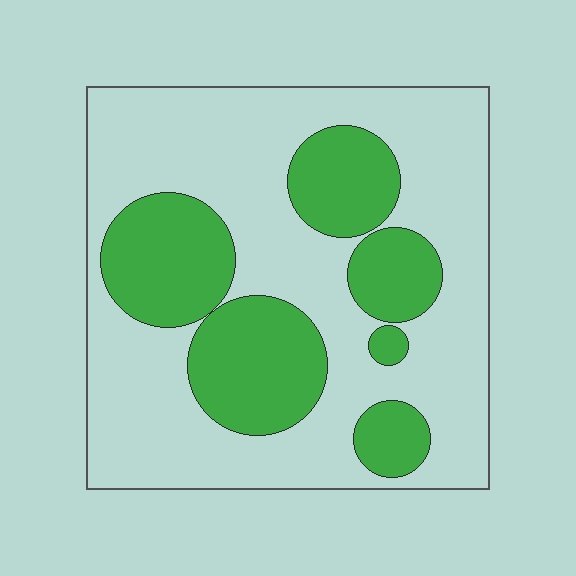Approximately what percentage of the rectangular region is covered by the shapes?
Approximately 35%.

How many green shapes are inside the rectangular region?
6.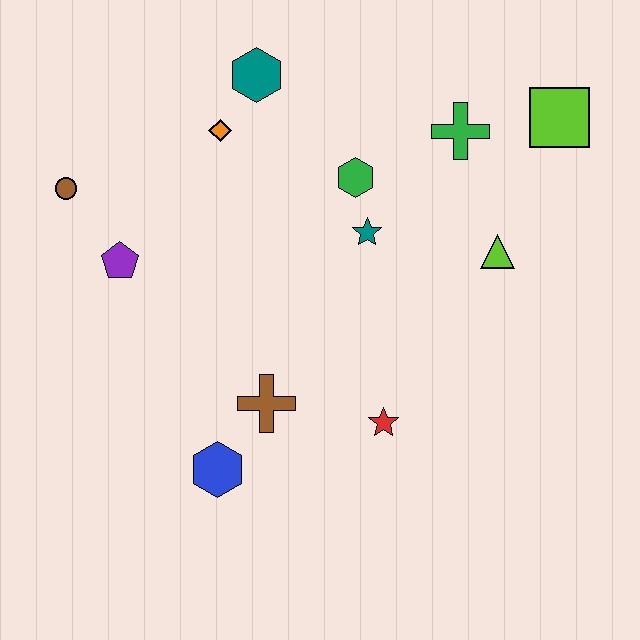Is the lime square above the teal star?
Yes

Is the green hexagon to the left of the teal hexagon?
No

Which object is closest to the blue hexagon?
The brown cross is closest to the blue hexagon.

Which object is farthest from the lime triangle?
The brown circle is farthest from the lime triangle.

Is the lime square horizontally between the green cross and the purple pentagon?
No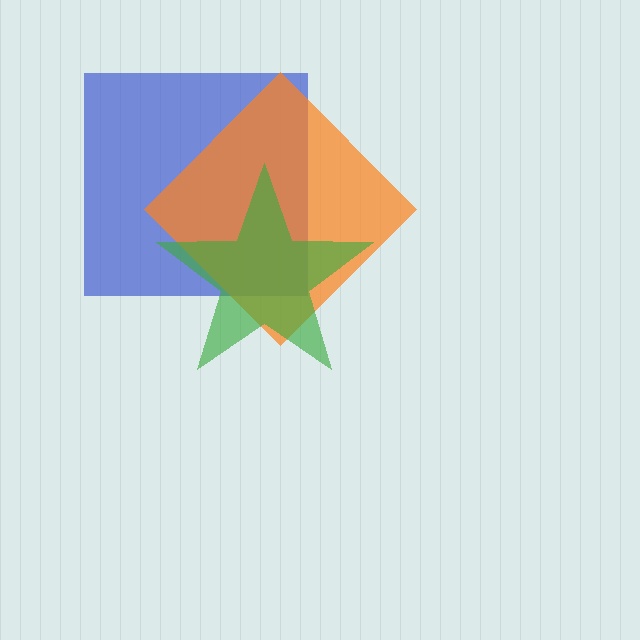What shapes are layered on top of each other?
The layered shapes are: a blue square, an orange diamond, a green star.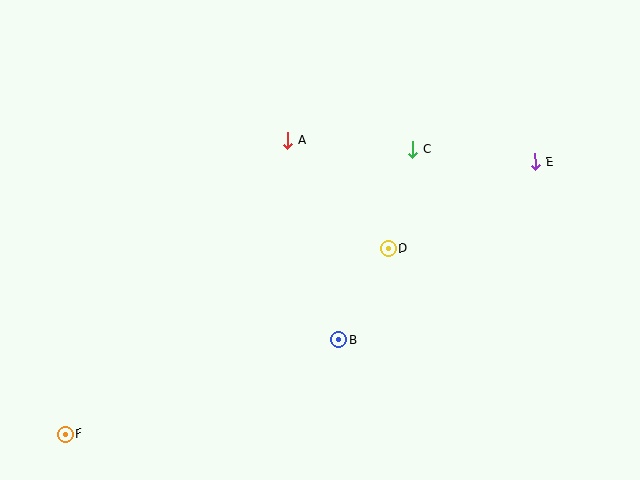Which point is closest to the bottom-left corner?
Point F is closest to the bottom-left corner.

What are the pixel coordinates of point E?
Point E is at (535, 161).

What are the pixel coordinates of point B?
Point B is at (338, 340).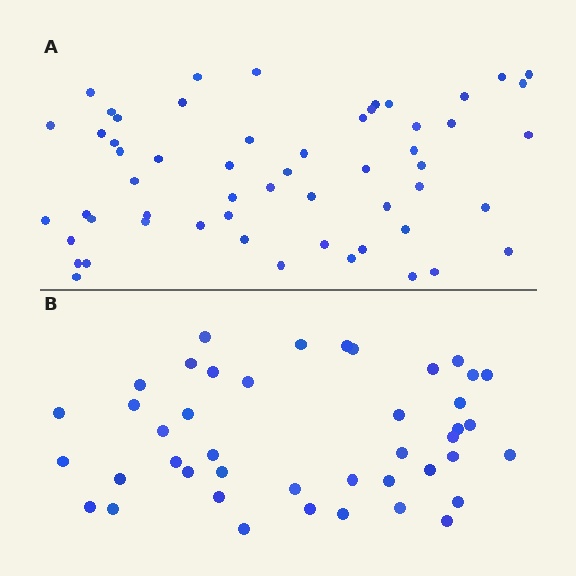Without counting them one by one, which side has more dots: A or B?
Region A (the top region) has more dots.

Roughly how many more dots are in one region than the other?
Region A has approximately 15 more dots than region B.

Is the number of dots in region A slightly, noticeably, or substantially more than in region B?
Region A has noticeably more, but not dramatically so. The ratio is roughly 1.3 to 1.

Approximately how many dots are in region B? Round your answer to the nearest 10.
About 40 dots. (The exact count is 43, which rounds to 40.)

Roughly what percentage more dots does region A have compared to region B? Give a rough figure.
About 30% more.